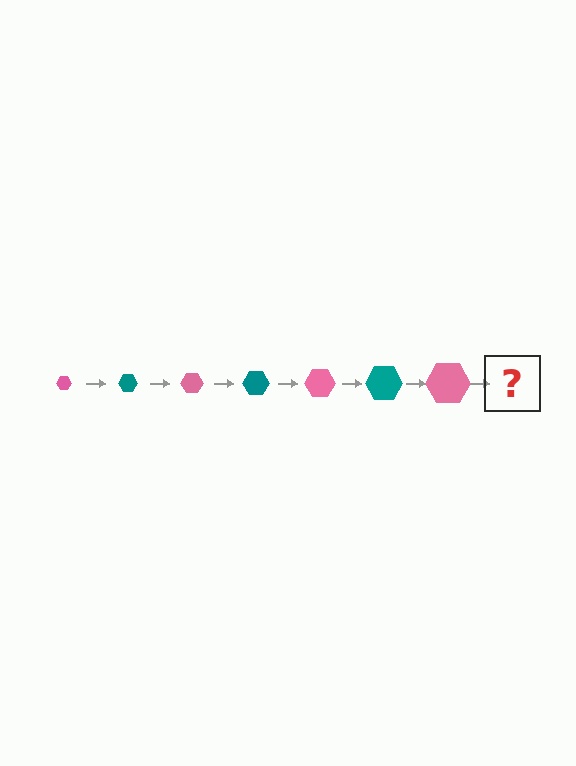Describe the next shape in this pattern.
It should be a teal hexagon, larger than the previous one.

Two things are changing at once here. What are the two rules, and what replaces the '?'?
The two rules are that the hexagon grows larger each step and the color cycles through pink and teal. The '?' should be a teal hexagon, larger than the previous one.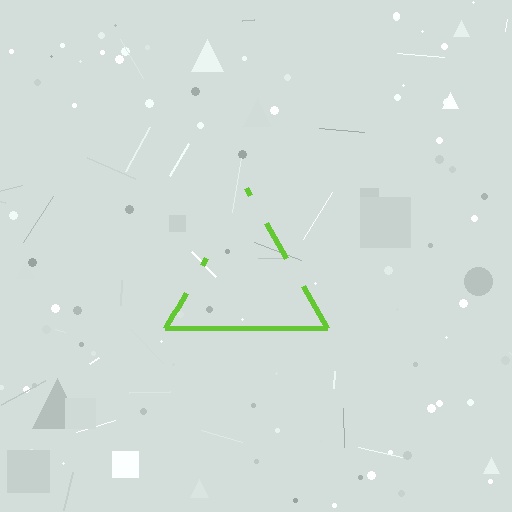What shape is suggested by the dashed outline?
The dashed outline suggests a triangle.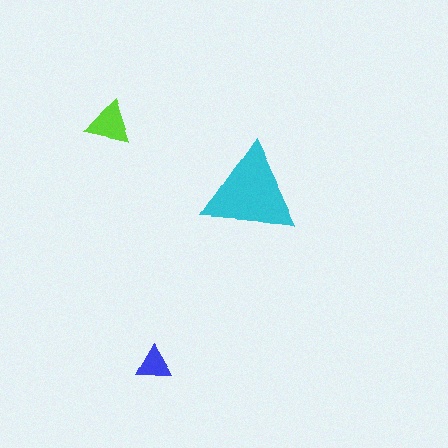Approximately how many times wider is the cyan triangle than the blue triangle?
About 2.5 times wider.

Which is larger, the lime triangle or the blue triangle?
The lime one.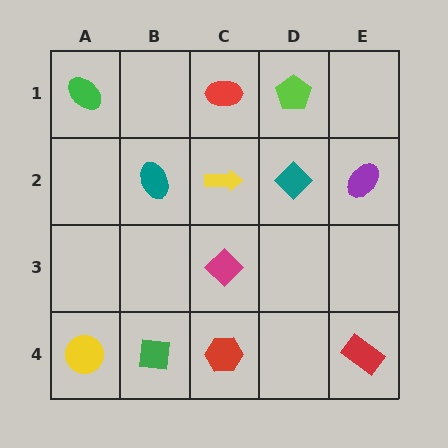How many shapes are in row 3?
1 shape.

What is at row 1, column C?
A red ellipse.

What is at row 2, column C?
A yellow arrow.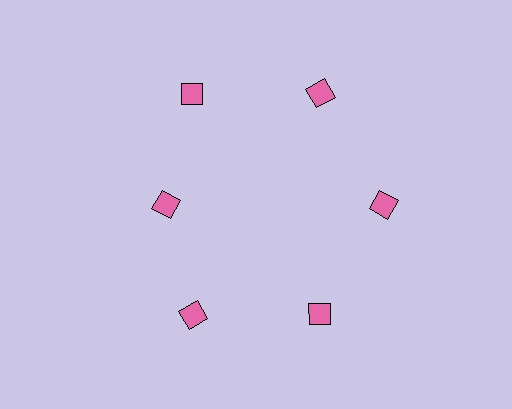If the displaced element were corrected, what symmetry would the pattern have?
It would have 6-fold rotational symmetry — the pattern would map onto itself every 60 degrees.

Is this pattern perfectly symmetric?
No. The 6 pink squares are arranged in a ring, but one element near the 9 o'clock position is pulled inward toward the center, breaking the 6-fold rotational symmetry.